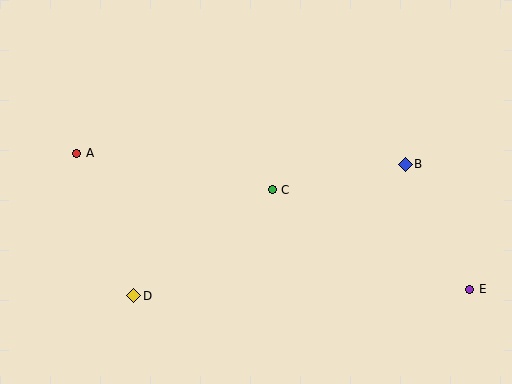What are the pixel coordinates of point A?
Point A is at (77, 153).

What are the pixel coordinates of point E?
Point E is at (470, 289).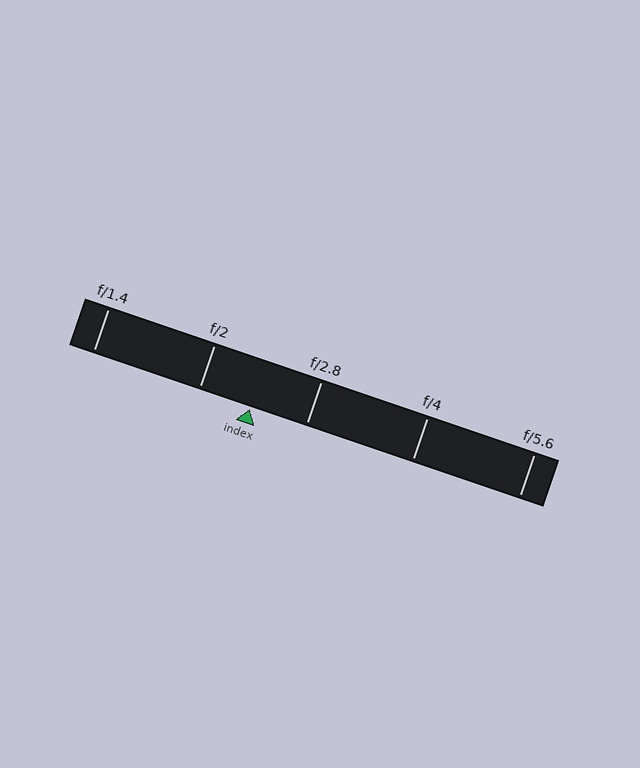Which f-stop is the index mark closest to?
The index mark is closest to f/2.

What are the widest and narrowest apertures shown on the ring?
The widest aperture shown is f/1.4 and the narrowest is f/5.6.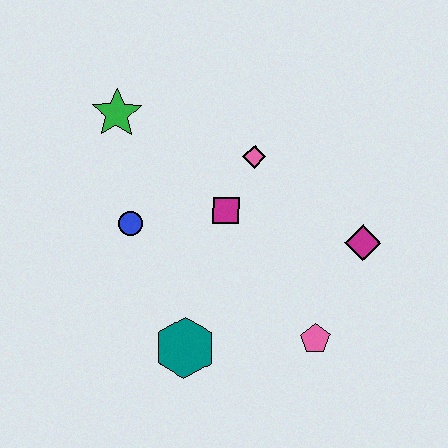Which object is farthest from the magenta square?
The pink pentagon is farthest from the magenta square.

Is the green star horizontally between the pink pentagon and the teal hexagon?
No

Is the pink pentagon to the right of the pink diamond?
Yes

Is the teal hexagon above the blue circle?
No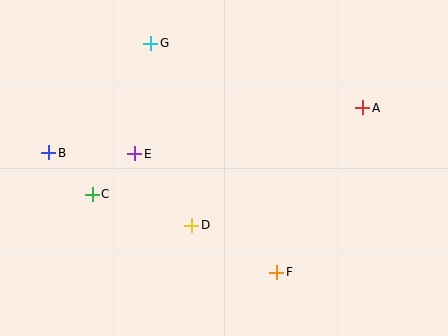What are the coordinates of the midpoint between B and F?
The midpoint between B and F is at (163, 213).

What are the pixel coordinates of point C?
Point C is at (92, 194).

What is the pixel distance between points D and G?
The distance between D and G is 186 pixels.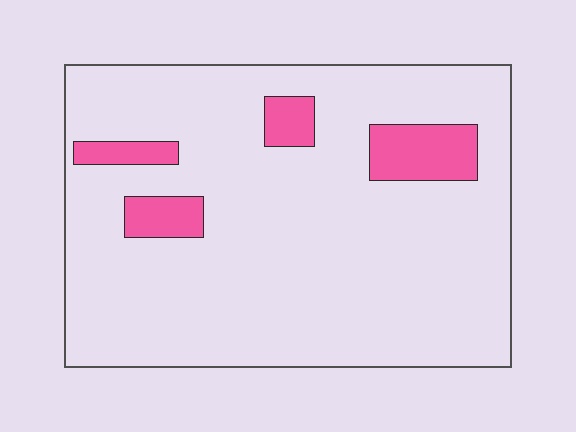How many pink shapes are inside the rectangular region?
4.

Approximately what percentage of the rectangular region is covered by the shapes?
Approximately 10%.